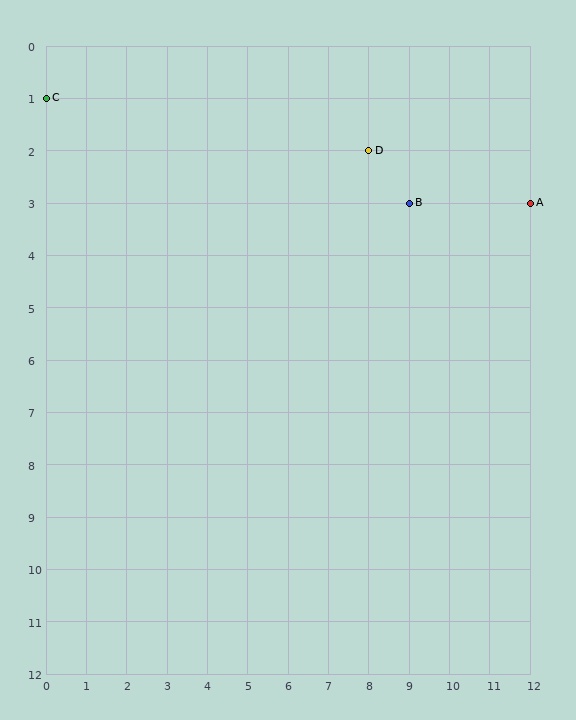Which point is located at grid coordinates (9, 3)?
Point B is at (9, 3).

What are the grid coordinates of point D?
Point D is at grid coordinates (8, 2).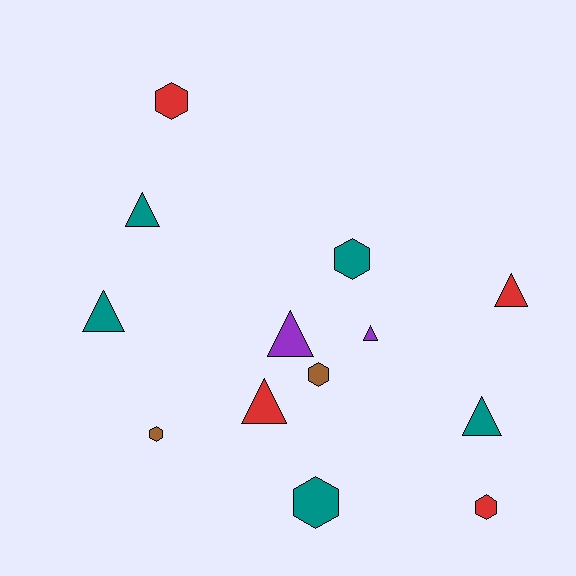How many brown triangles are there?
There are no brown triangles.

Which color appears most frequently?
Teal, with 5 objects.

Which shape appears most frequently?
Triangle, with 7 objects.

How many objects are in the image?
There are 13 objects.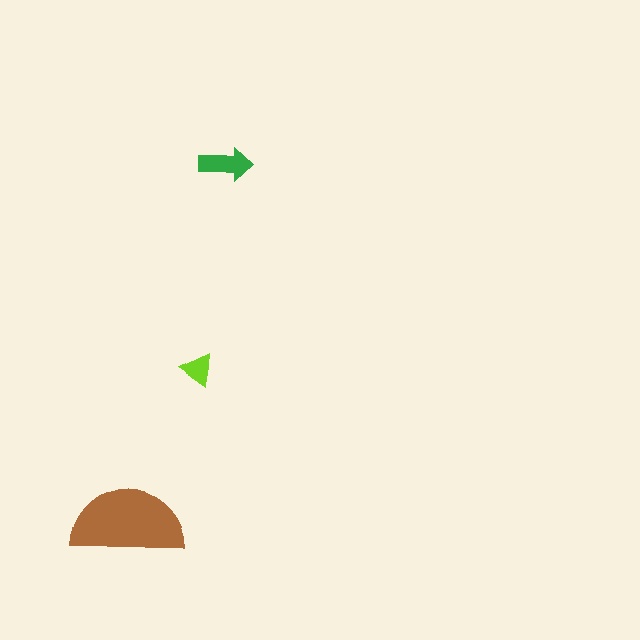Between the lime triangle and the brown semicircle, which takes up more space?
The brown semicircle.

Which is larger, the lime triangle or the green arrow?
The green arrow.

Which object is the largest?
The brown semicircle.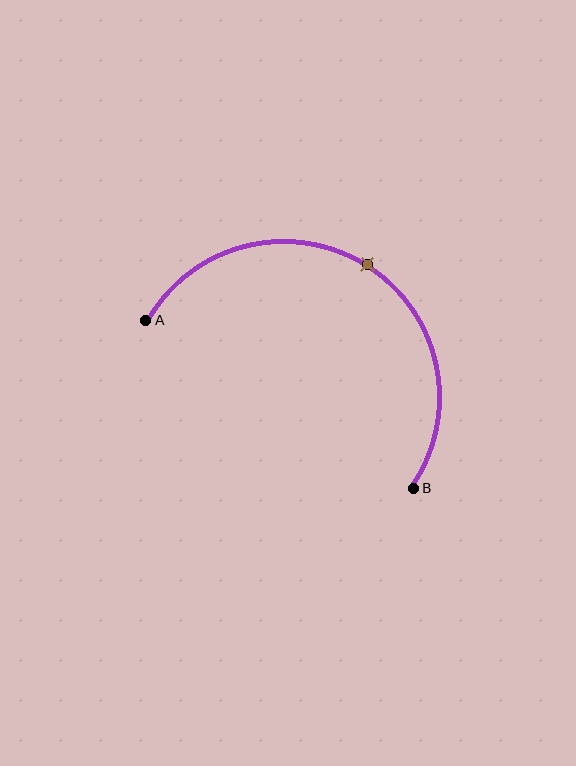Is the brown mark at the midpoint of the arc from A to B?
Yes. The brown mark lies on the arc at equal arc-length from both A and B — it is the arc midpoint.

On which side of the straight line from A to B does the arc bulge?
The arc bulges above the straight line connecting A and B.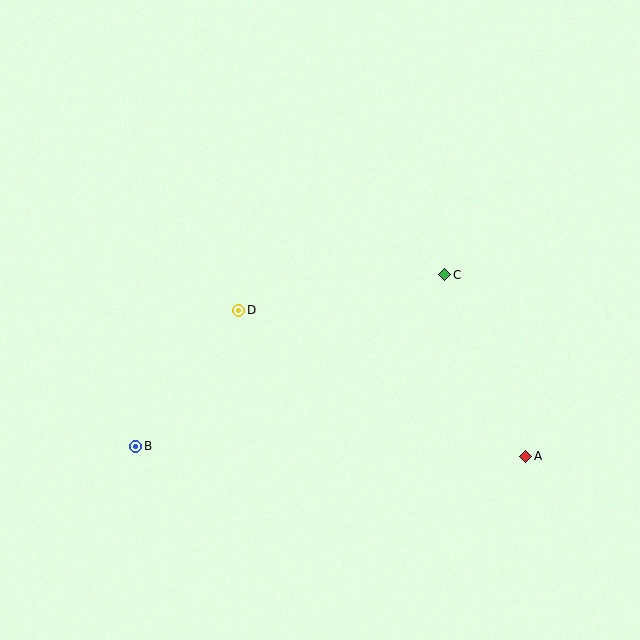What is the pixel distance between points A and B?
The distance between A and B is 391 pixels.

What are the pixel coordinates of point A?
Point A is at (526, 456).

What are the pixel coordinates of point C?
Point C is at (445, 275).